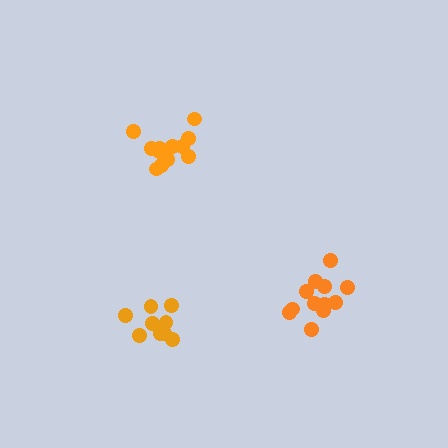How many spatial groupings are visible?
There are 3 spatial groupings.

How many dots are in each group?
Group 1: 9 dots, Group 2: 12 dots, Group 3: 13 dots (34 total).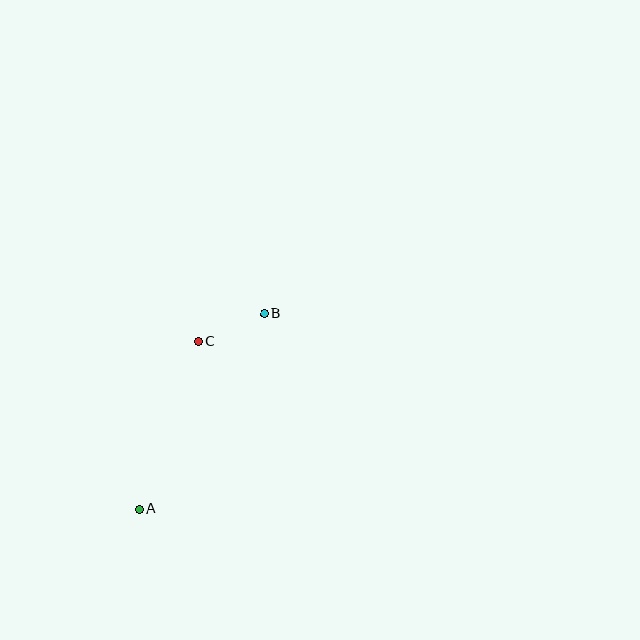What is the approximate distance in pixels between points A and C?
The distance between A and C is approximately 178 pixels.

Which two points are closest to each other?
Points B and C are closest to each other.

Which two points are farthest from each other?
Points A and B are farthest from each other.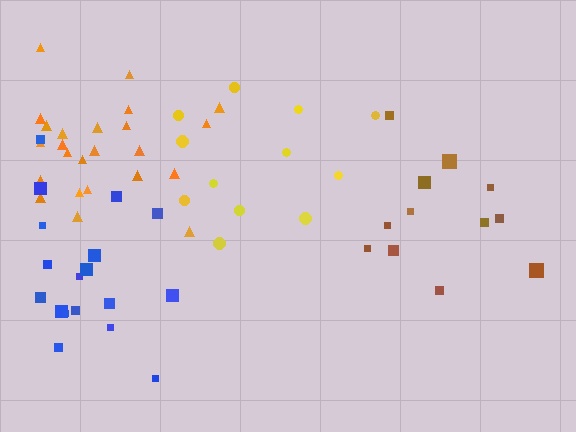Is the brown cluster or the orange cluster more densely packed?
Orange.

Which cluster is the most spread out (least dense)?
Brown.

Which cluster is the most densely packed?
Orange.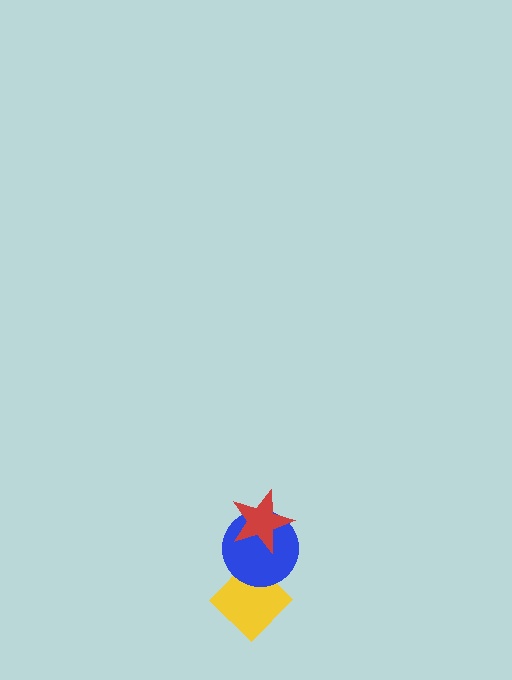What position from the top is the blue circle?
The blue circle is 2nd from the top.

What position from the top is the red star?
The red star is 1st from the top.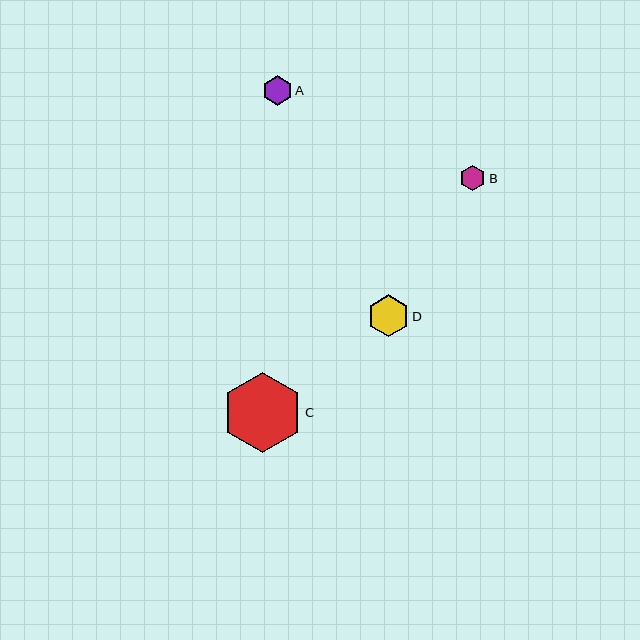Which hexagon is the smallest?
Hexagon B is the smallest with a size of approximately 26 pixels.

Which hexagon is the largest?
Hexagon C is the largest with a size of approximately 80 pixels.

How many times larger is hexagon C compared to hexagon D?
Hexagon C is approximately 1.9 times the size of hexagon D.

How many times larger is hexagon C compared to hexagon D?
Hexagon C is approximately 1.9 times the size of hexagon D.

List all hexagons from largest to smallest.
From largest to smallest: C, D, A, B.